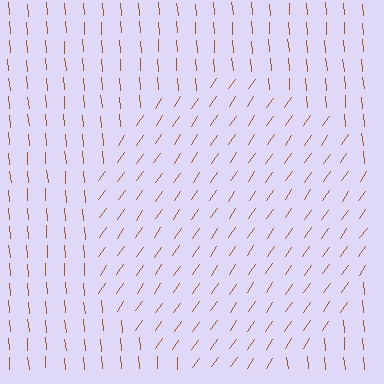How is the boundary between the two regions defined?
The boundary is defined purely by a change in line orientation (approximately 39 degrees difference). All lines are the same color and thickness.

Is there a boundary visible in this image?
Yes, there is a texture boundary formed by a change in line orientation.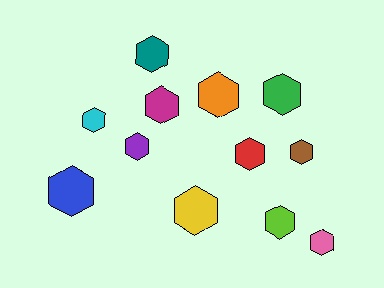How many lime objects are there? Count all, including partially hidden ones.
There is 1 lime object.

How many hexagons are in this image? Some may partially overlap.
There are 12 hexagons.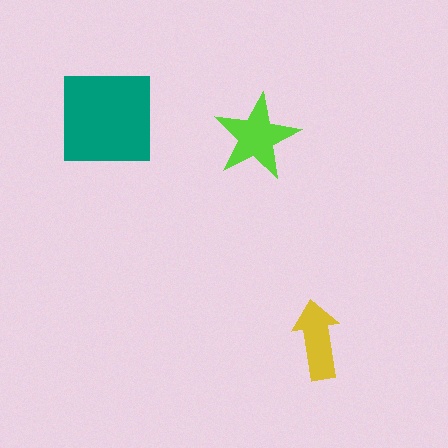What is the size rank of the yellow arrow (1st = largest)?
3rd.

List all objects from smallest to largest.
The yellow arrow, the lime star, the teal square.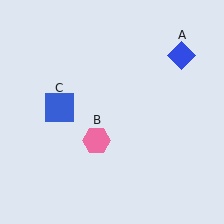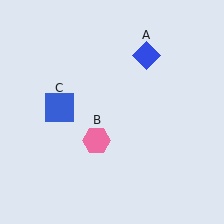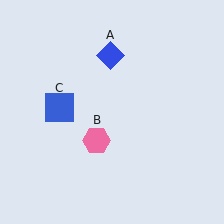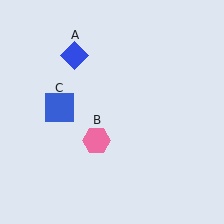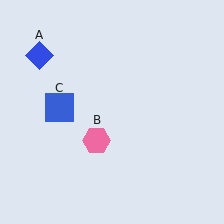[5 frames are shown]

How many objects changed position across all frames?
1 object changed position: blue diamond (object A).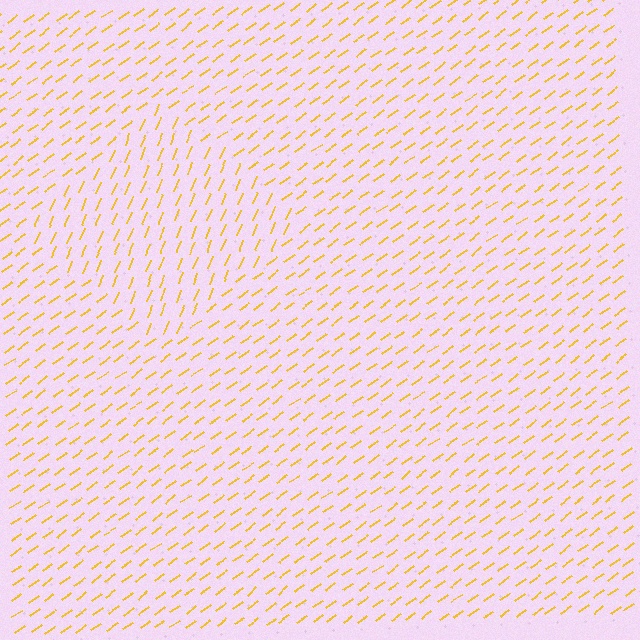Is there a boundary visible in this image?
Yes, there is a texture boundary formed by a change in line orientation.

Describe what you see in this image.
The image is filled with small yellow line segments. A diamond region in the image has lines oriented differently from the surrounding lines, creating a visible texture boundary.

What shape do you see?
I see a diamond.